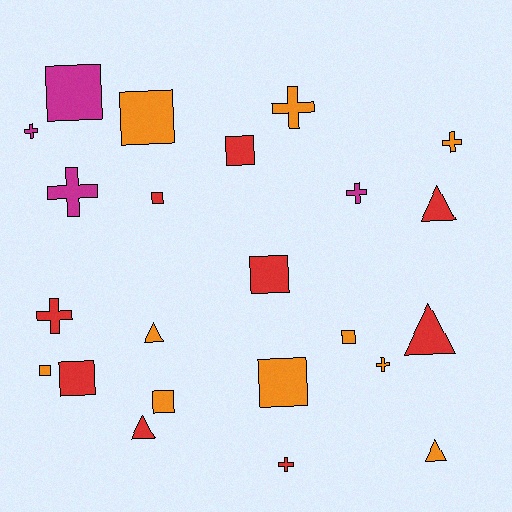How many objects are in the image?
There are 23 objects.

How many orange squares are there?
There are 5 orange squares.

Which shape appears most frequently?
Square, with 10 objects.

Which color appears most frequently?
Orange, with 10 objects.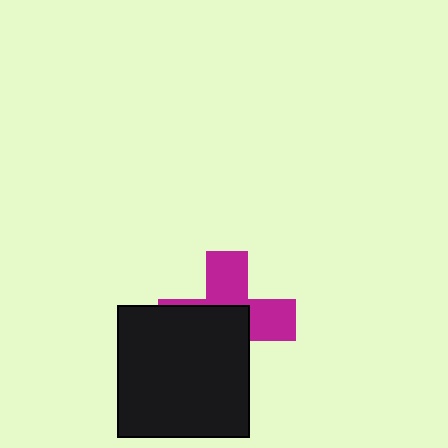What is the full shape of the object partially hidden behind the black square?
The partially hidden object is a magenta cross.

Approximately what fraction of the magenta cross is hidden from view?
Roughly 54% of the magenta cross is hidden behind the black square.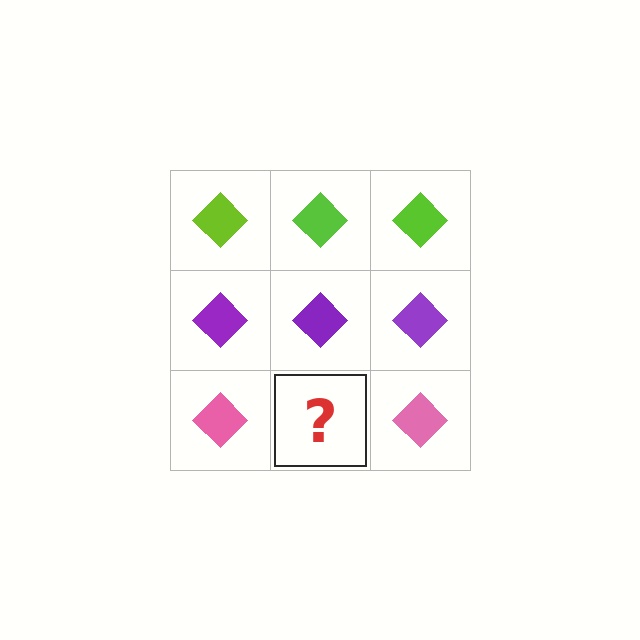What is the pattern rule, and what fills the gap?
The rule is that each row has a consistent color. The gap should be filled with a pink diamond.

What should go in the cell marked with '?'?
The missing cell should contain a pink diamond.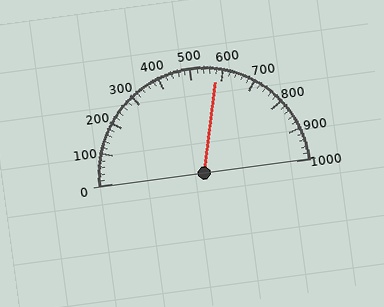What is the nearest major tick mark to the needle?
The nearest major tick mark is 600.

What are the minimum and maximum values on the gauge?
The gauge ranges from 0 to 1000.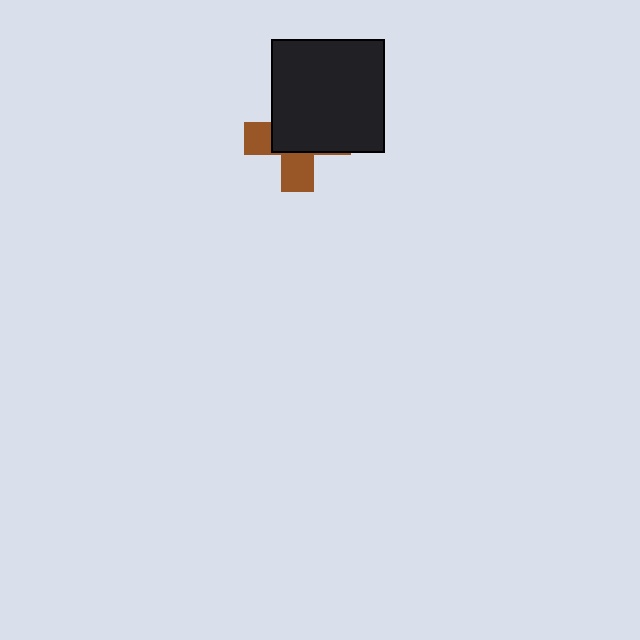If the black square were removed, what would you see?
You would see the complete brown cross.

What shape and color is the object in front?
The object in front is a black square.